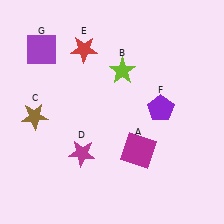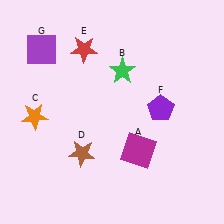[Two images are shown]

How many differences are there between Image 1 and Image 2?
There are 3 differences between the two images.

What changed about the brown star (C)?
In Image 1, C is brown. In Image 2, it changed to orange.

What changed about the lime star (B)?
In Image 1, B is lime. In Image 2, it changed to green.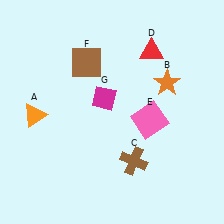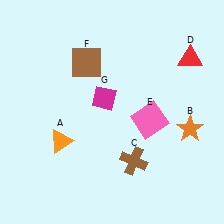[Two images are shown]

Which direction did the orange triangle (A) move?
The orange triangle (A) moved down.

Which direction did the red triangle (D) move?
The red triangle (D) moved right.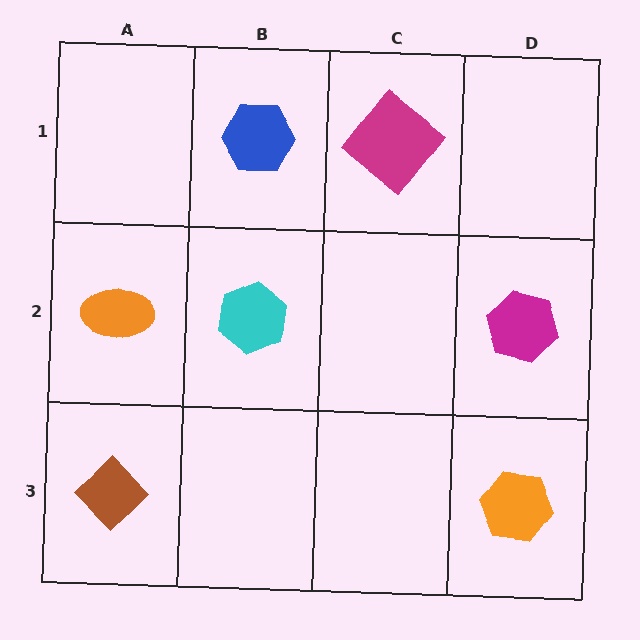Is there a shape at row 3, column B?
No, that cell is empty.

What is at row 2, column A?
An orange ellipse.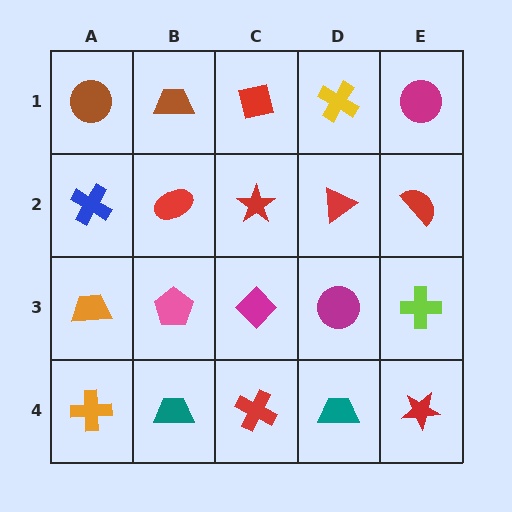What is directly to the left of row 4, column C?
A teal trapezoid.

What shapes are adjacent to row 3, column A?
A blue cross (row 2, column A), an orange cross (row 4, column A), a pink pentagon (row 3, column B).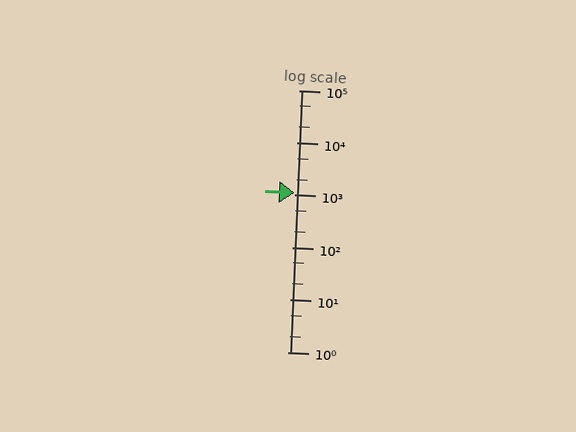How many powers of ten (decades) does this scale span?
The scale spans 5 decades, from 1 to 100000.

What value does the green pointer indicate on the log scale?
The pointer indicates approximately 1100.